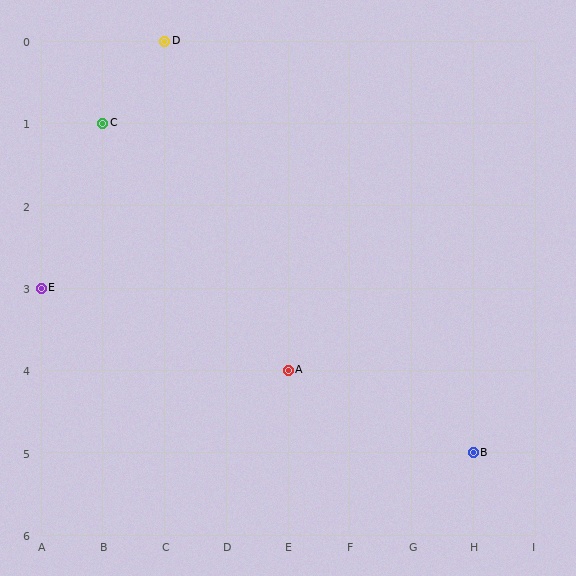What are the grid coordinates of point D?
Point D is at grid coordinates (C, 0).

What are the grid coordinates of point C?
Point C is at grid coordinates (B, 1).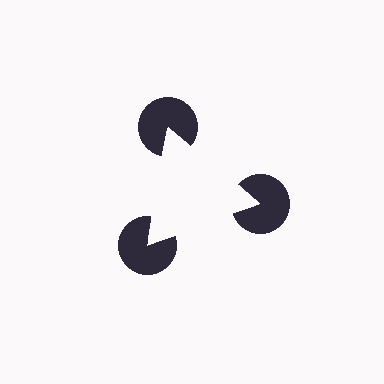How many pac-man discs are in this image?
There are 3 — one at each vertex of the illusory triangle.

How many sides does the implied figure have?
3 sides.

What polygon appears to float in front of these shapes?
An illusory triangle — its edges are inferred from the aligned wedge cuts in the pac-man discs, not physically drawn.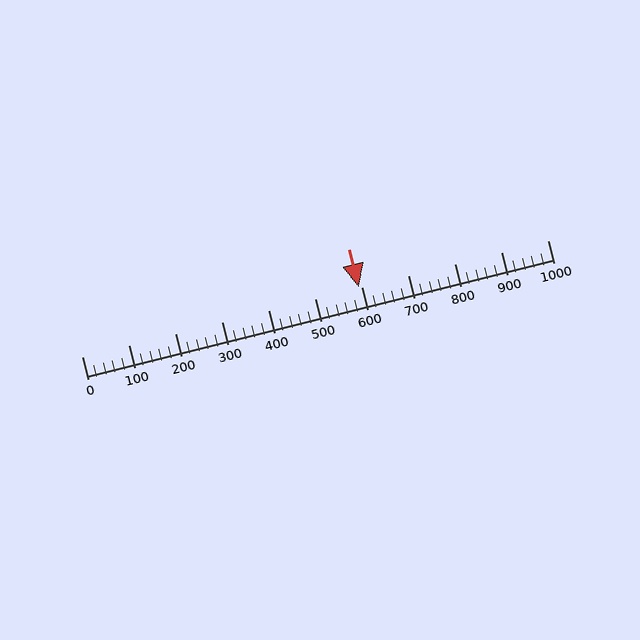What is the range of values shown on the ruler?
The ruler shows values from 0 to 1000.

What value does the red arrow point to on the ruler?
The red arrow points to approximately 595.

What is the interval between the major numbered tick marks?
The major tick marks are spaced 100 units apart.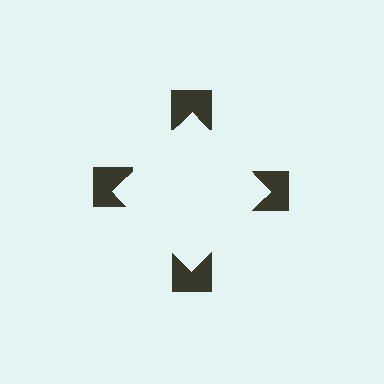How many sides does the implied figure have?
4 sides.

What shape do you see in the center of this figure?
An illusory square — its edges are inferred from the aligned wedge cuts in the notched squares, not physically drawn.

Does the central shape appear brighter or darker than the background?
It typically appears slightly brighter than the background, even though no actual brightness change is drawn.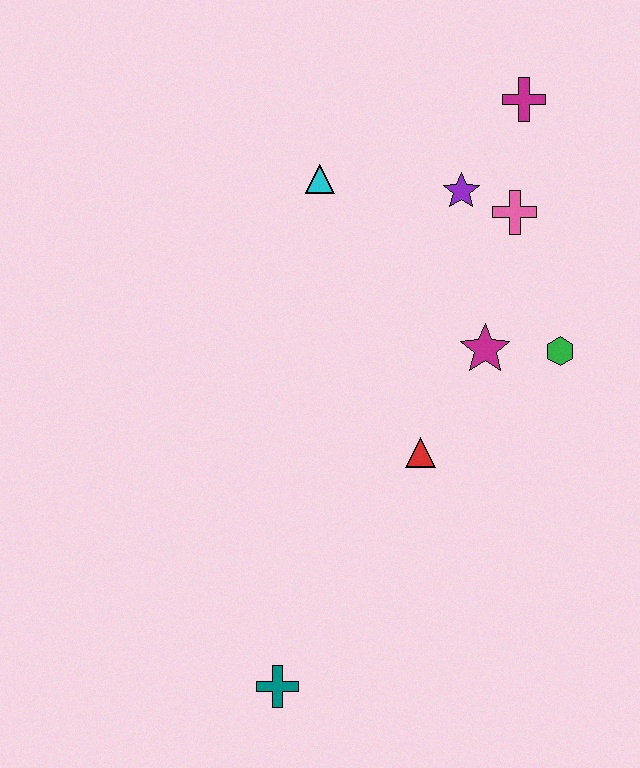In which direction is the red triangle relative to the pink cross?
The red triangle is below the pink cross.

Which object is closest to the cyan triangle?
The purple star is closest to the cyan triangle.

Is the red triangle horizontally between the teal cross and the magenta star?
Yes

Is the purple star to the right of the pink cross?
No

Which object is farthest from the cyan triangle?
The teal cross is farthest from the cyan triangle.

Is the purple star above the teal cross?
Yes